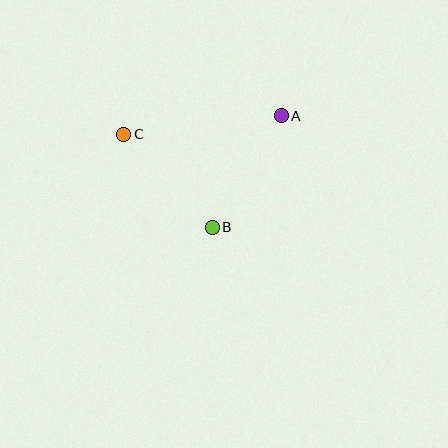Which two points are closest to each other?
Points B and C are closest to each other.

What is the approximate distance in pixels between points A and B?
The distance between A and B is approximately 132 pixels.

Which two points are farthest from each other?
Points A and C are farthest from each other.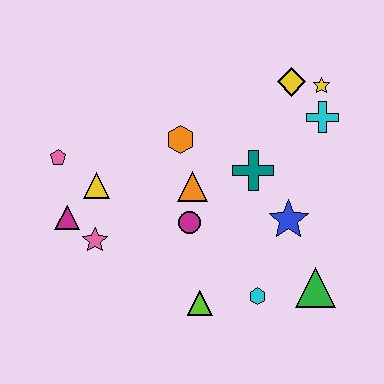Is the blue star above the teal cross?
No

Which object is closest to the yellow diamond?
The yellow star is closest to the yellow diamond.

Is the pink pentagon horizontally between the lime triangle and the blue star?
No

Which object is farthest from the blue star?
The pink pentagon is farthest from the blue star.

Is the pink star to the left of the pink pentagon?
No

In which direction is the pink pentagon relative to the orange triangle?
The pink pentagon is to the left of the orange triangle.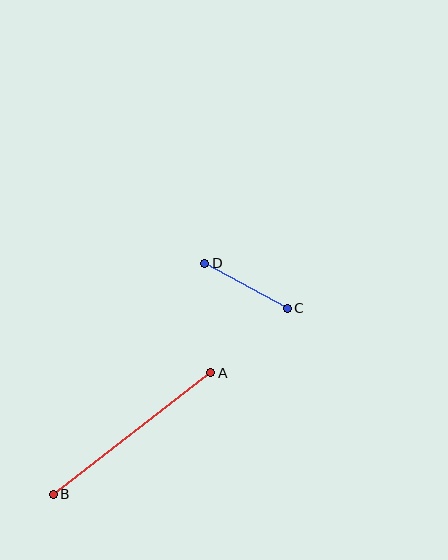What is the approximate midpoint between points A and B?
The midpoint is at approximately (132, 434) pixels.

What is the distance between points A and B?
The distance is approximately 199 pixels.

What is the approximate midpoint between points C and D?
The midpoint is at approximately (246, 286) pixels.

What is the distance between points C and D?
The distance is approximately 94 pixels.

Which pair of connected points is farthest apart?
Points A and B are farthest apart.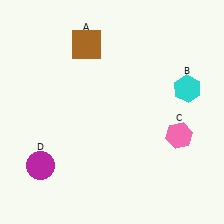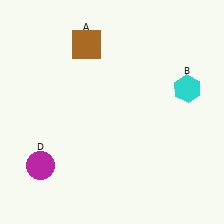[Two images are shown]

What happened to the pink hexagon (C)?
The pink hexagon (C) was removed in Image 2. It was in the bottom-right area of Image 1.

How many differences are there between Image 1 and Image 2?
There is 1 difference between the two images.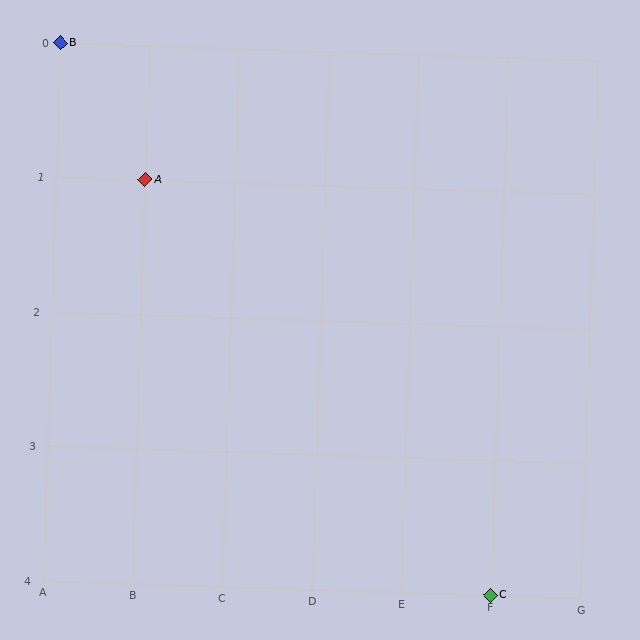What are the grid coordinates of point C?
Point C is at grid coordinates (F, 4).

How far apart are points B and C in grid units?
Points B and C are 5 columns and 4 rows apart (about 6.4 grid units diagonally).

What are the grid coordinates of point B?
Point B is at grid coordinates (A, 0).